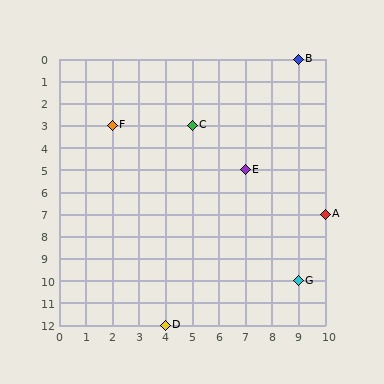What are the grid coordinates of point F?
Point F is at grid coordinates (2, 3).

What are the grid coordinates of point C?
Point C is at grid coordinates (5, 3).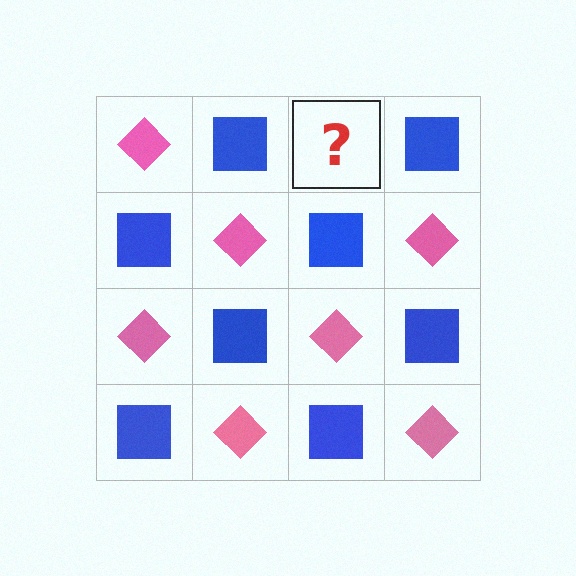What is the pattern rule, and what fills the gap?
The rule is that it alternates pink diamond and blue square in a checkerboard pattern. The gap should be filled with a pink diamond.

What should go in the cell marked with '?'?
The missing cell should contain a pink diamond.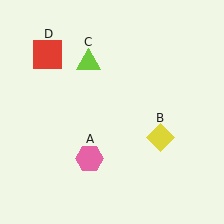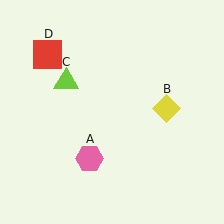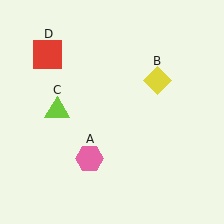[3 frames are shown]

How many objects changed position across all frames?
2 objects changed position: yellow diamond (object B), lime triangle (object C).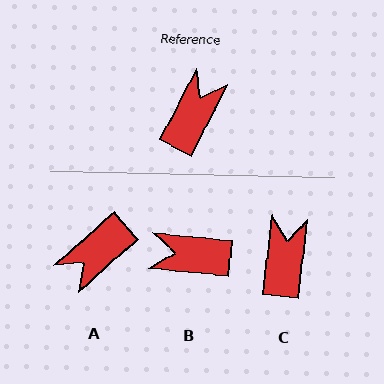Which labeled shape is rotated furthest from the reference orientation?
A, about 159 degrees away.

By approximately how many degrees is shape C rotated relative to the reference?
Approximately 20 degrees counter-clockwise.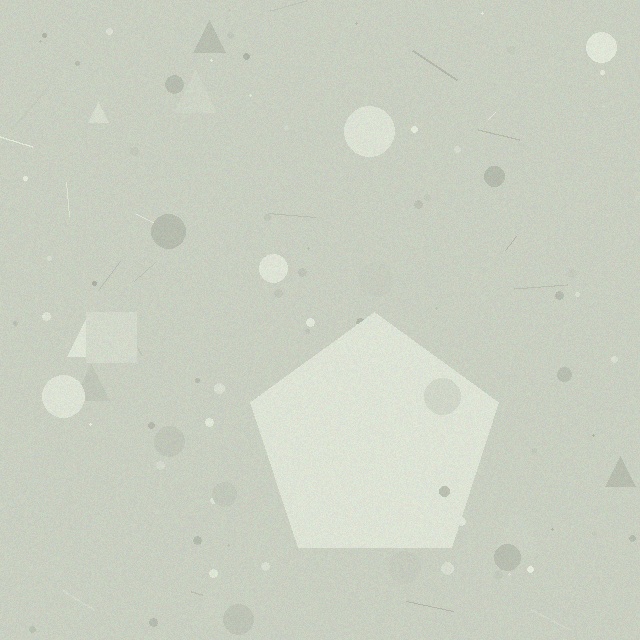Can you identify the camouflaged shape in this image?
The camouflaged shape is a pentagon.